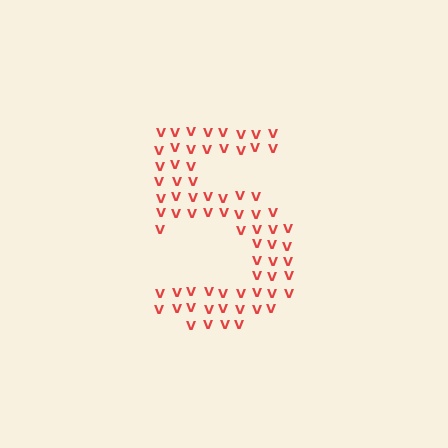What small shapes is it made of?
It is made of small letter V's.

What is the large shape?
The large shape is the digit 5.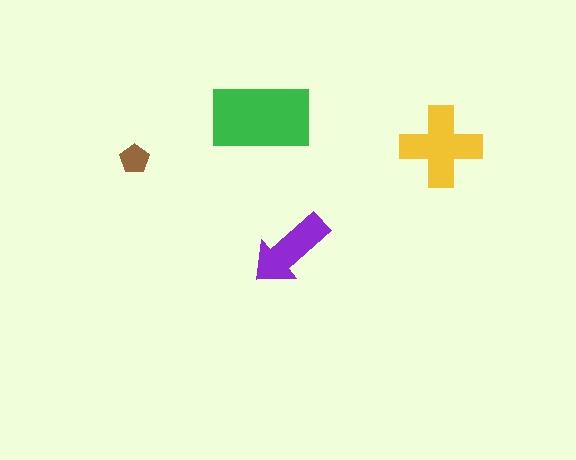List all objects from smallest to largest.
The brown pentagon, the purple arrow, the yellow cross, the green rectangle.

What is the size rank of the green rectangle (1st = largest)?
1st.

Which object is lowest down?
The purple arrow is bottommost.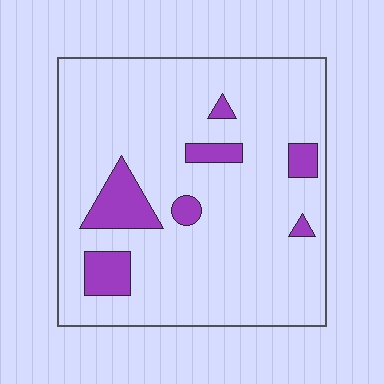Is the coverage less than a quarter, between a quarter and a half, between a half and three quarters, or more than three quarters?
Less than a quarter.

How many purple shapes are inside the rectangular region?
7.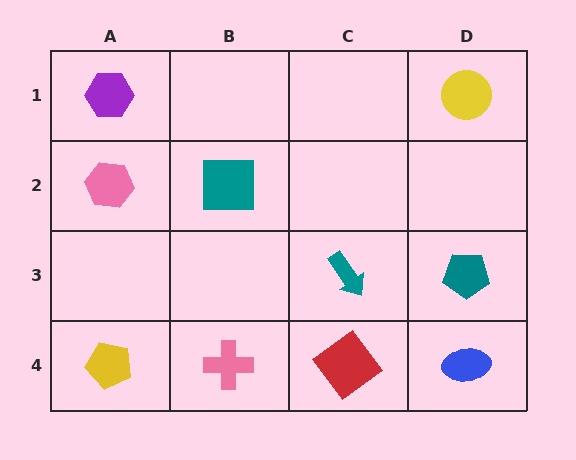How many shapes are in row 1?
2 shapes.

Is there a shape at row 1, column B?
No, that cell is empty.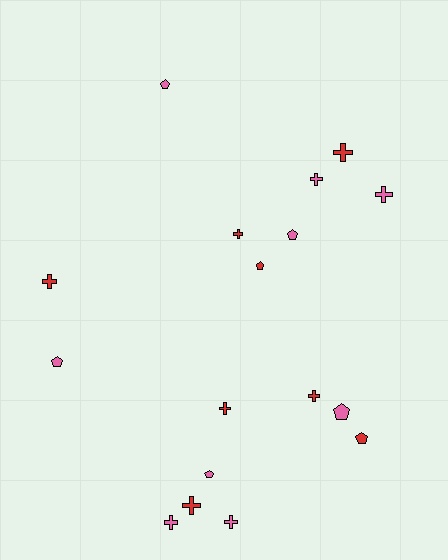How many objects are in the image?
There are 17 objects.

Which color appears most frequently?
Pink, with 9 objects.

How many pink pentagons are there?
There are 5 pink pentagons.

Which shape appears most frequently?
Cross, with 10 objects.